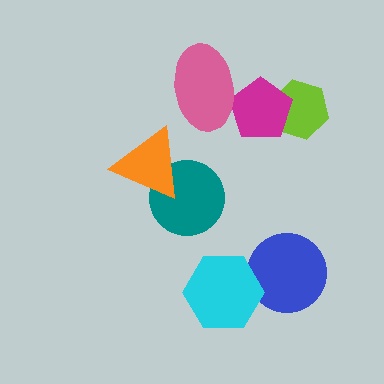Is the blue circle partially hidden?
Yes, it is partially covered by another shape.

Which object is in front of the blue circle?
The cyan hexagon is in front of the blue circle.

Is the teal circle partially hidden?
Yes, it is partially covered by another shape.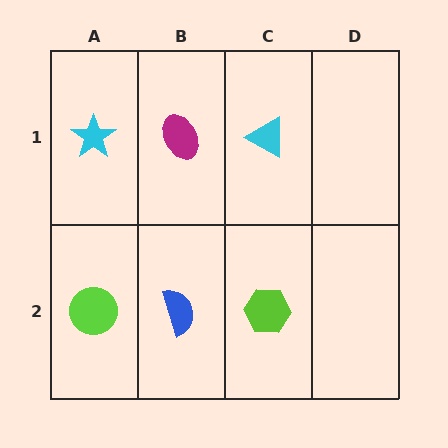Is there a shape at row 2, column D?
No, that cell is empty.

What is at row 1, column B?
A magenta ellipse.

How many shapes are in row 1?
3 shapes.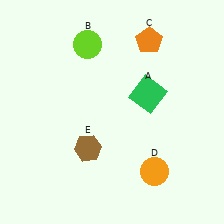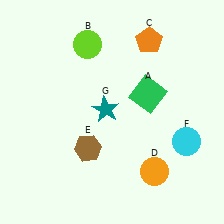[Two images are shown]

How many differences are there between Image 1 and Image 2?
There are 2 differences between the two images.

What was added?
A cyan circle (F), a teal star (G) were added in Image 2.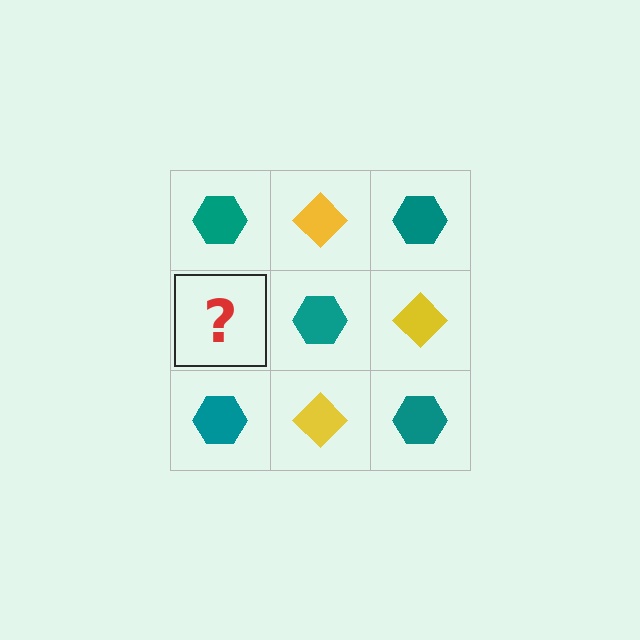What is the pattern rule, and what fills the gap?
The rule is that it alternates teal hexagon and yellow diamond in a checkerboard pattern. The gap should be filled with a yellow diamond.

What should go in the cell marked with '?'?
The missing cell should contain a yellow diamond.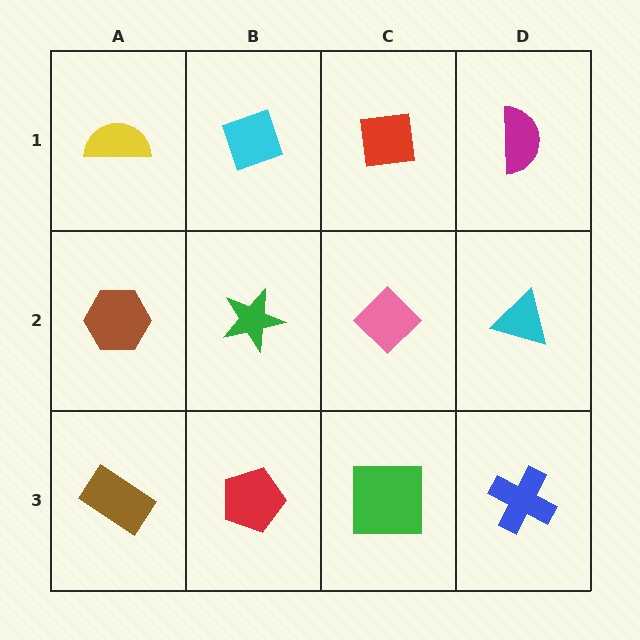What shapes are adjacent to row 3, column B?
A green star (row 2, column B), a brown rectangle (row 3, column A), a green square (row 3, column C).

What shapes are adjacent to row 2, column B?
A cyan diamond (row 1, column B), a red pentagon (row 3, column B), a brown hexagon (row 2, column A), a pink diamond (row 2, column C).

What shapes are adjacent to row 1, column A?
A brown hexagon (row 2, column A), a cyan diamond (row 1, column B).